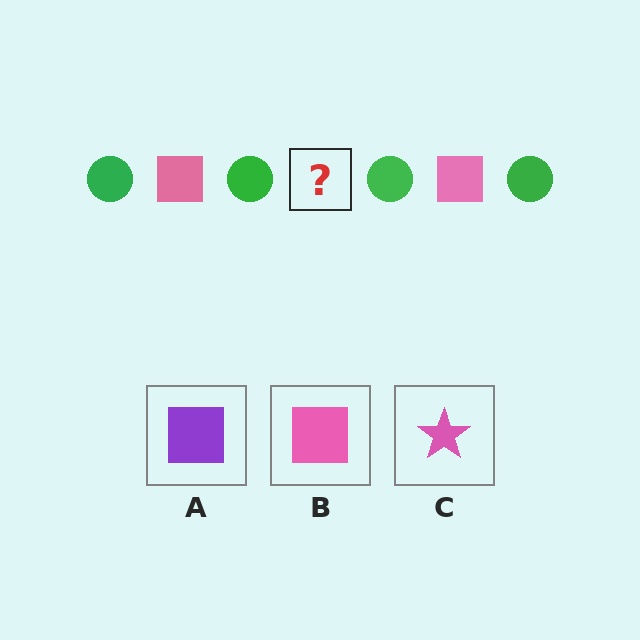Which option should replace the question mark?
Option B.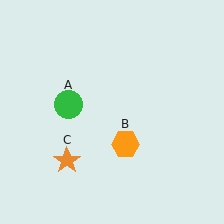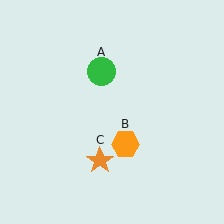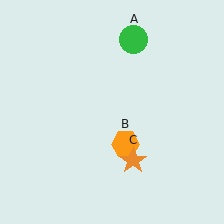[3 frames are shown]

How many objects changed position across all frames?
2 objects changed position: green circle (object A), orange star (object C).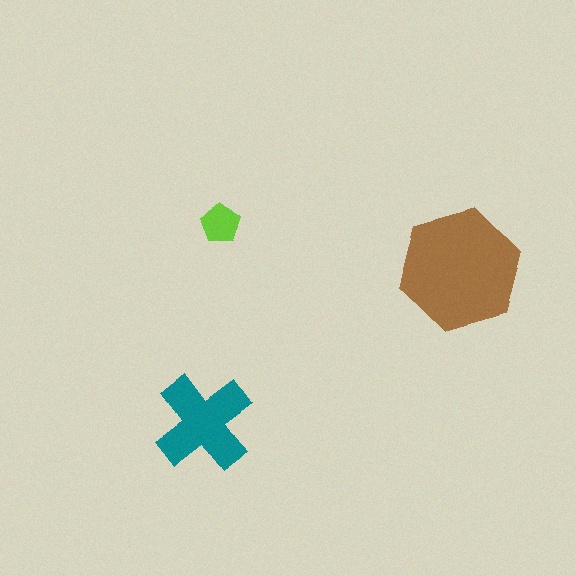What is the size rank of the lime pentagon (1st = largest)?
3rd.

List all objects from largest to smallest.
The brown hexagon, the teal cross, the lime pentagon.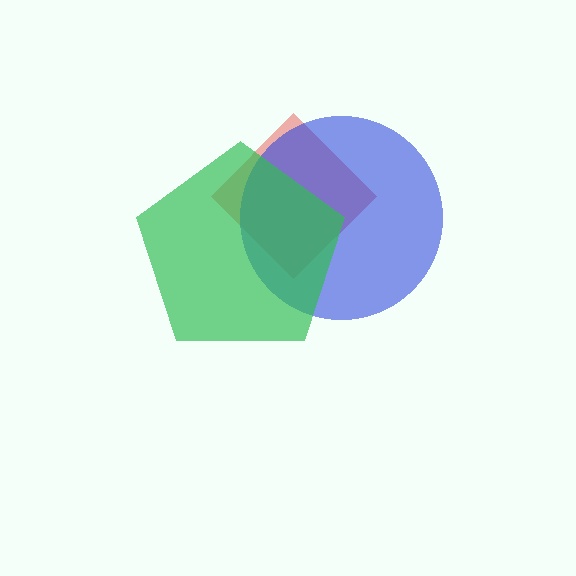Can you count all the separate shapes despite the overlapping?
Yes, there are 3 separate shapes.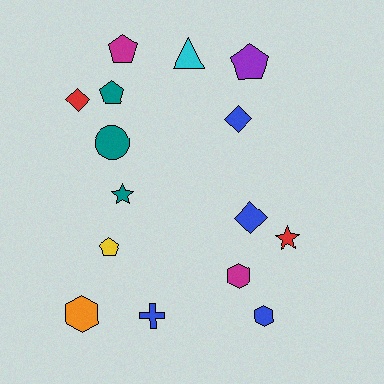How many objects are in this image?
There are 15 objects.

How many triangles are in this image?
There is 1 triangle.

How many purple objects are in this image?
There is 1 purple object.